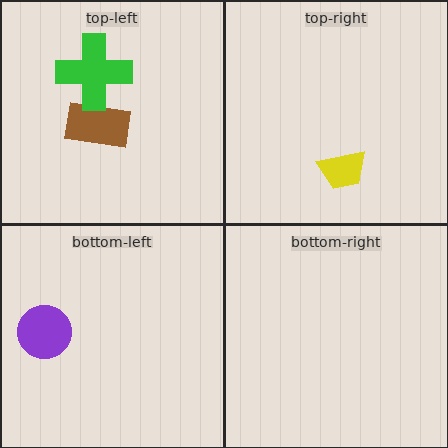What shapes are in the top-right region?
The yellow trapezoid.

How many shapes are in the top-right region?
1.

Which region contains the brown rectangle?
The top-left region.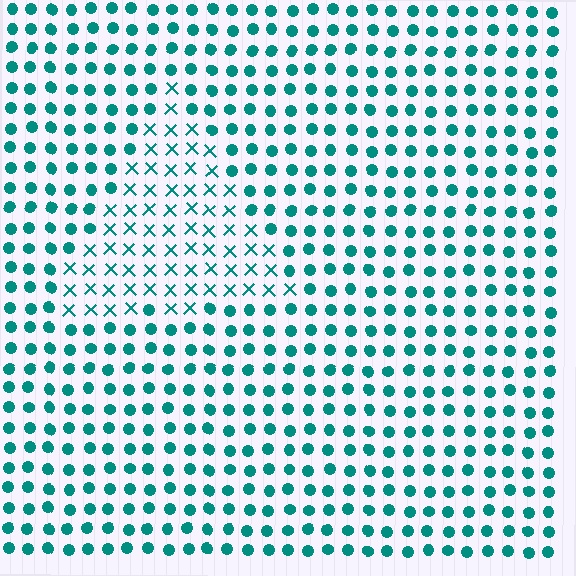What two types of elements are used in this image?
The image uses X marks inside the triangle region and circles outside it.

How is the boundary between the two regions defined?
The boundary is defined by a change in element shape: X marks inside vs. circles outside. All elements share the same color and spacing.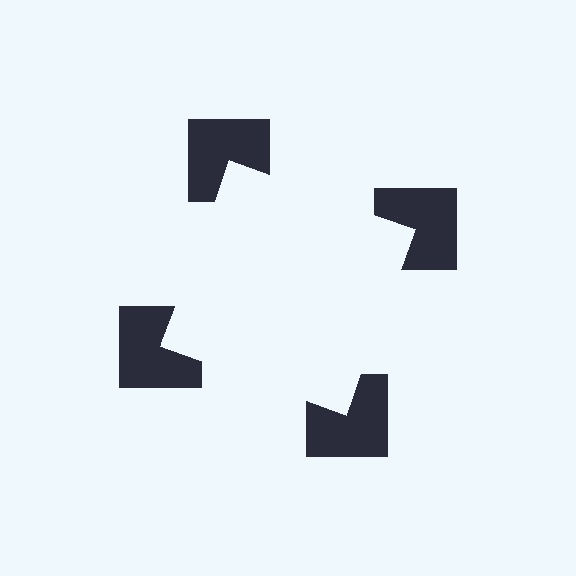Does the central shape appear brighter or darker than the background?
It typically appears slightly brighter than the background, even though no actual brightness change is drawn.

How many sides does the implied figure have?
4 sides.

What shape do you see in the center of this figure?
An illusory square — its edges are inferred from the aligned wedge cuts in the notched squares, not physically drawn.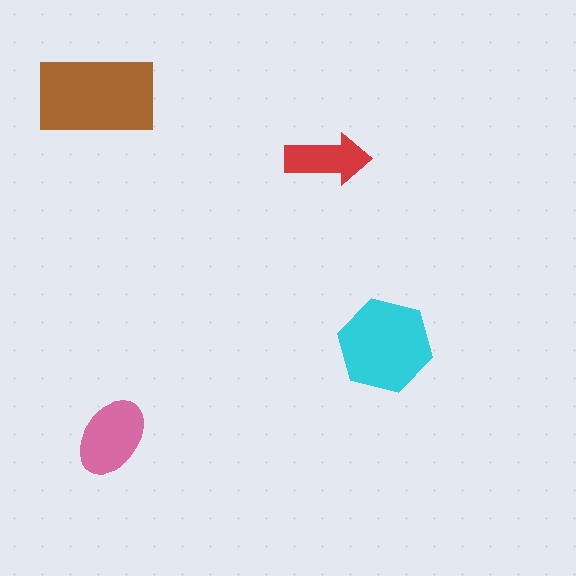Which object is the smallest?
The red arrow.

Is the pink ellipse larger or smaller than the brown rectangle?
Smaller.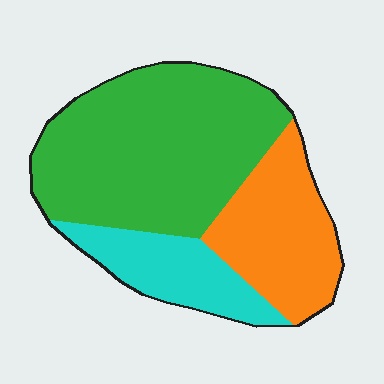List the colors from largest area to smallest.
From largest to smallest: green, orange, cyan.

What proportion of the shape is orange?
Orange covers about 25% of the shape.